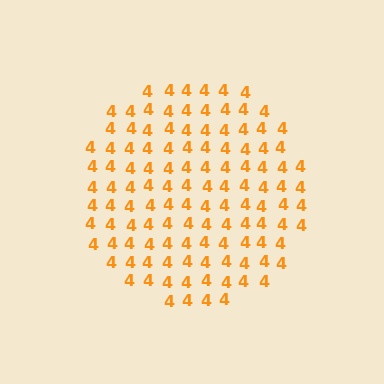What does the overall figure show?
The overall figure shows a circle.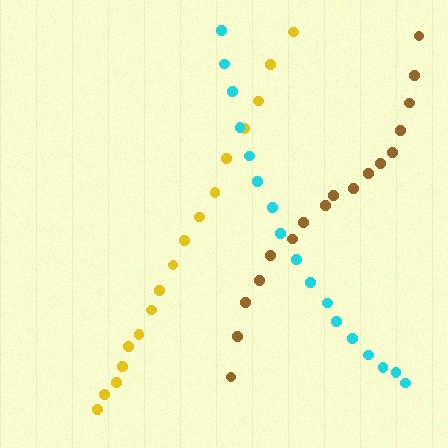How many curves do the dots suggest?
There are 3 distinct paths.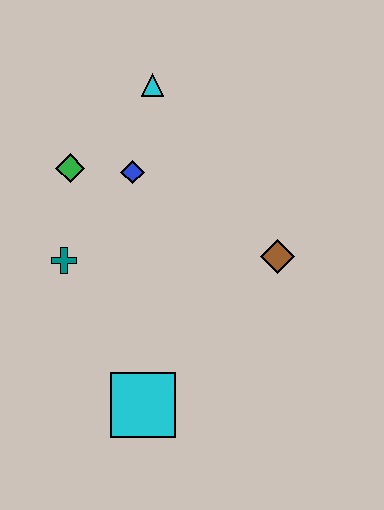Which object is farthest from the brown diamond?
The green diamond is farthest from the brown diamond.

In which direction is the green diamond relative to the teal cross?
The green diamond is above the teal cross.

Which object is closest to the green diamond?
The blue diamond is closest to the green diamond.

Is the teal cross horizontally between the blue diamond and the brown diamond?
No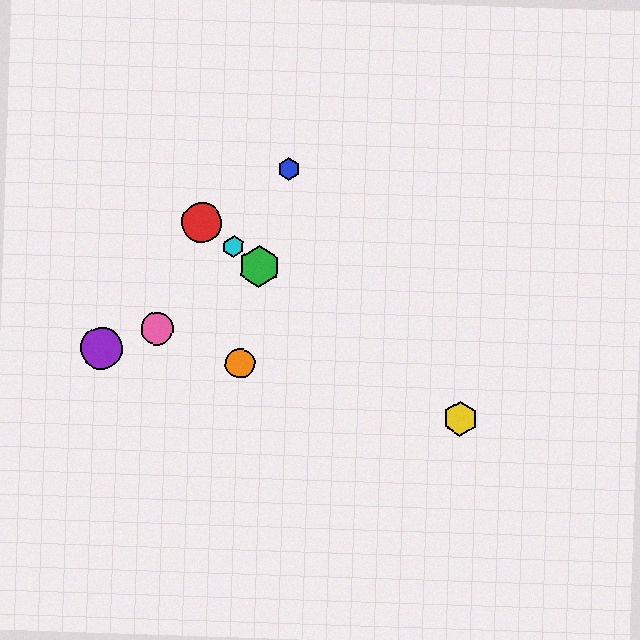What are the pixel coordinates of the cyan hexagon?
The cyan hexagon is at (233, 247).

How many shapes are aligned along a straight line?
4 shapes (the red circle, the green hexagon, the yellow hexagon, the cyan hexagon) are aligned along a straight line.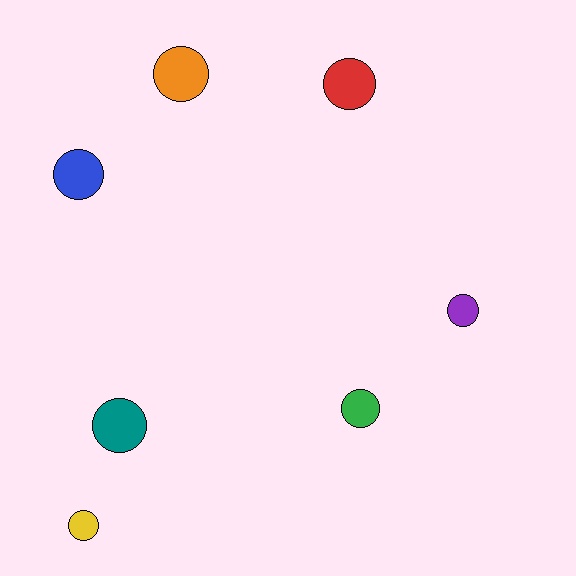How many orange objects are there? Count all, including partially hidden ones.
There is 1 orange object.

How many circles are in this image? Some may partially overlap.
There are 7 circles.